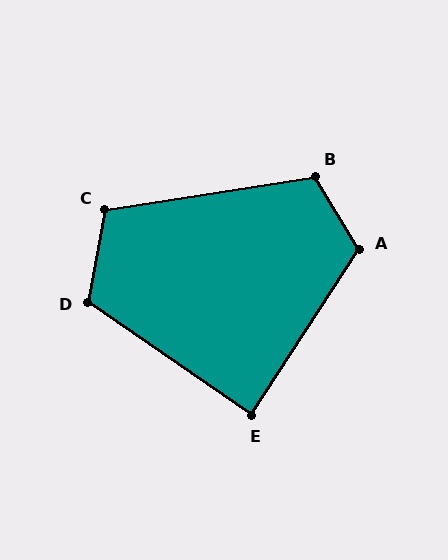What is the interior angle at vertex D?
Approximately 114 degrees (obtuse).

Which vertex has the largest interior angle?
A, at approximately 116 degrees.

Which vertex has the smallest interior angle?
E, at approximately 88 degrees.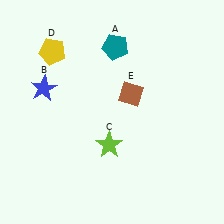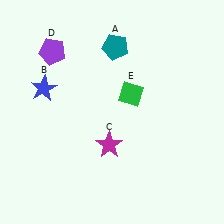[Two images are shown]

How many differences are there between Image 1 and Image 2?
There are 3 differences between the two images.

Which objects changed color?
C changed from lime to magenta. D changed from yellow to purple. E changed from brown to green.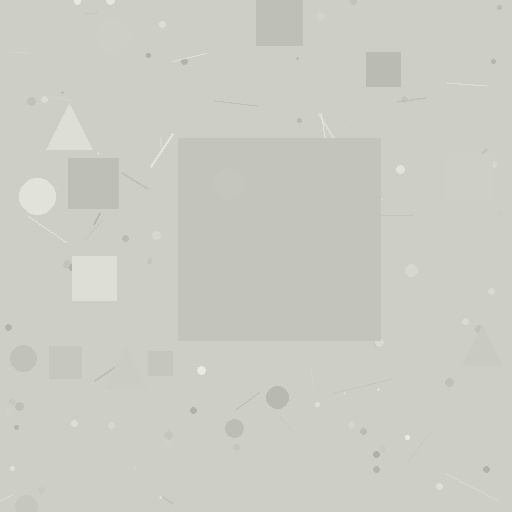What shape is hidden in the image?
A square is hidden in the image.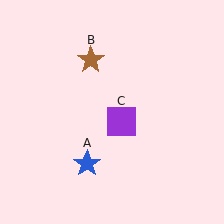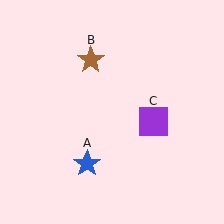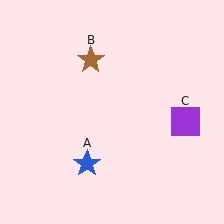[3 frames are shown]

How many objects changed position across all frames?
1 object changed position: purple square (object C).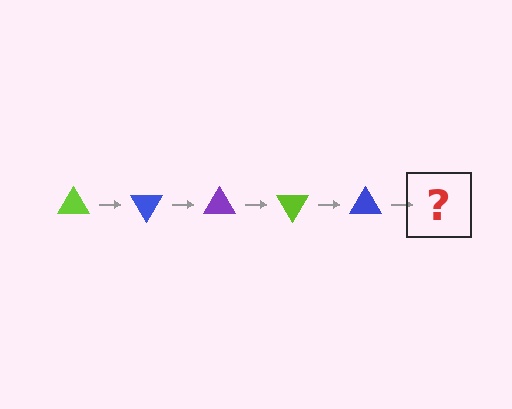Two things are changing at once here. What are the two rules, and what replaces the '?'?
The two rules are that it rotates 60 degrees each step and the color cycles through lime, blue, and purple. The '?' should be a purple triangle, rotated 300 degrees from the start.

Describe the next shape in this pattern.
It should be a purple triangle, rotated 300 degrees from the start.